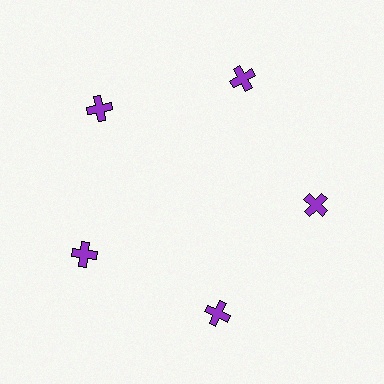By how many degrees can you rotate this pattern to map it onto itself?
The pattern maps onto itself every 72 degrees of rotation.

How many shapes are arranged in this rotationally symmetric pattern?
There are 5 shapes, arranged in 5 groups of 1.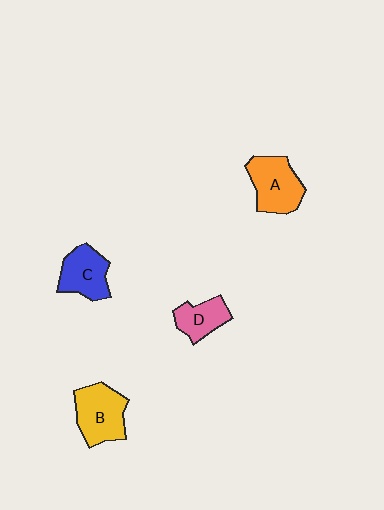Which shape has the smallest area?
Shape D (pink).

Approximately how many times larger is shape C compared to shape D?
Approximately 1.3 times.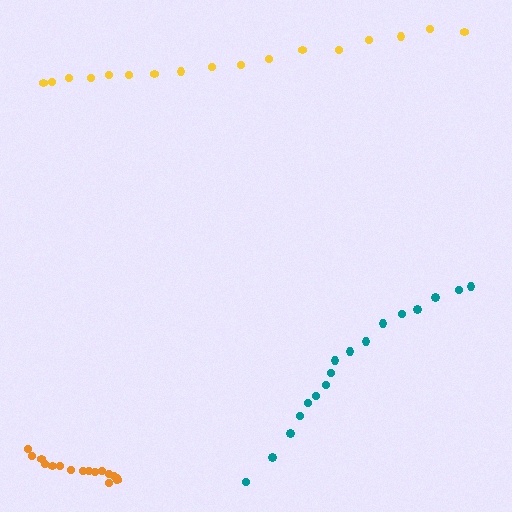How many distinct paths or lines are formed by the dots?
There are 3 distinct paths.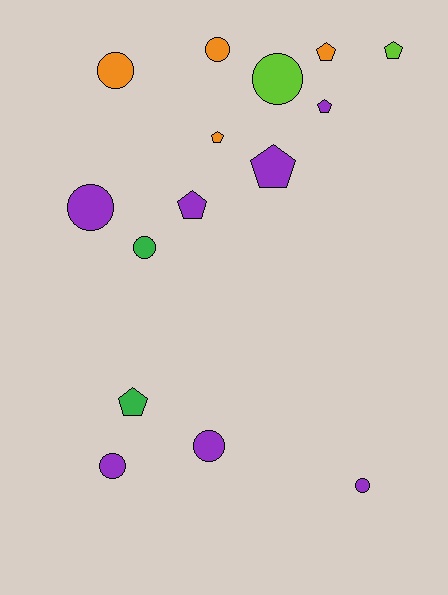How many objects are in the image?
There are 15 objects.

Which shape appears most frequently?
Circle, with 8 objects.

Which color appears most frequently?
Purple, with 7 objects.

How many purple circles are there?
There are 4 purple circles.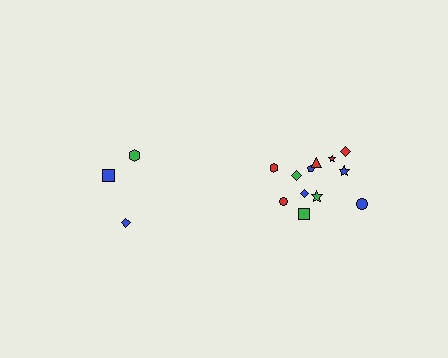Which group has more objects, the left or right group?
The right group.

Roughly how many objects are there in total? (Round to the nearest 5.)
Roughly 15 objects in total.